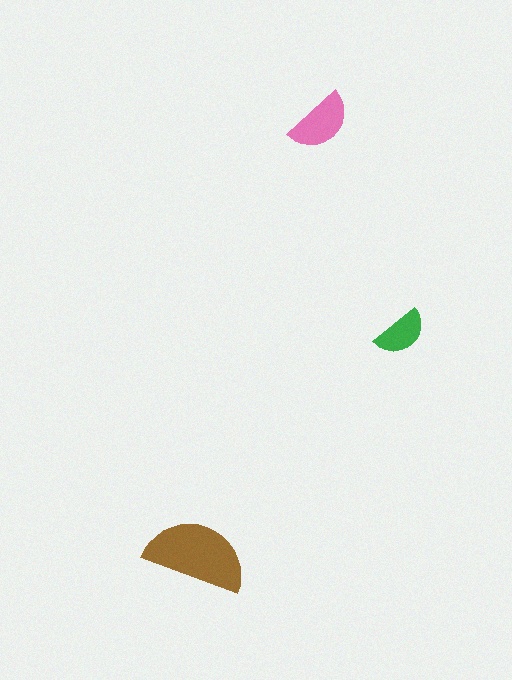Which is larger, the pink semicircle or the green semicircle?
The pink one.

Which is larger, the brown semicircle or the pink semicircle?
The brown one.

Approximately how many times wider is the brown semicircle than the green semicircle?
About 2 times wider.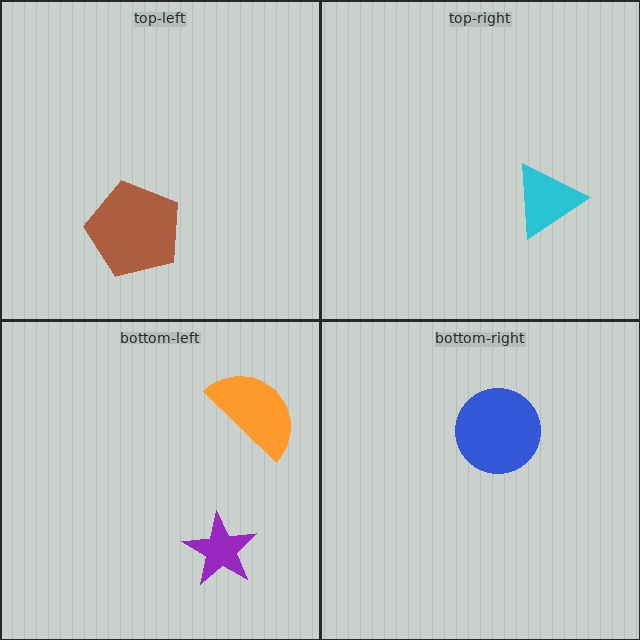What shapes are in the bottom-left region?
The orange semicircle, the purple star.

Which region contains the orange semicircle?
The bottom-left region.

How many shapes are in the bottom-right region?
1.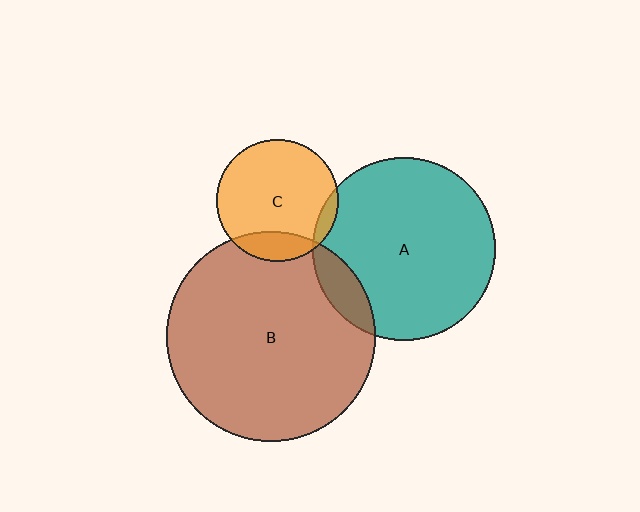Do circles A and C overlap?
Yes.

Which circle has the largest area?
Circle B (brown).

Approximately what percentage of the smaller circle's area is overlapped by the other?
Approximately 5%.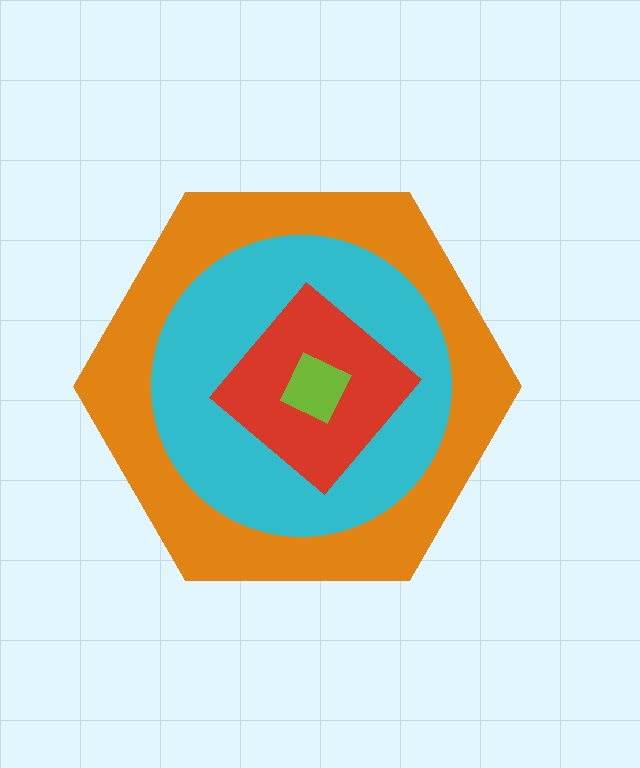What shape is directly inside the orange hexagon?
The cyan circle.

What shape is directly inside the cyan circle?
The red diamond.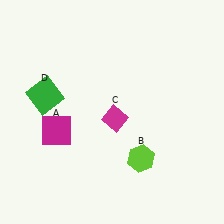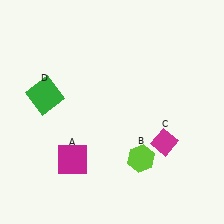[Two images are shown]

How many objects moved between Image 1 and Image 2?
2 objects moved between the two images.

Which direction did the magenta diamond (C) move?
The magenta diamond (C) moved right.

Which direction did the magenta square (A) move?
The magenta square (A) moved down.